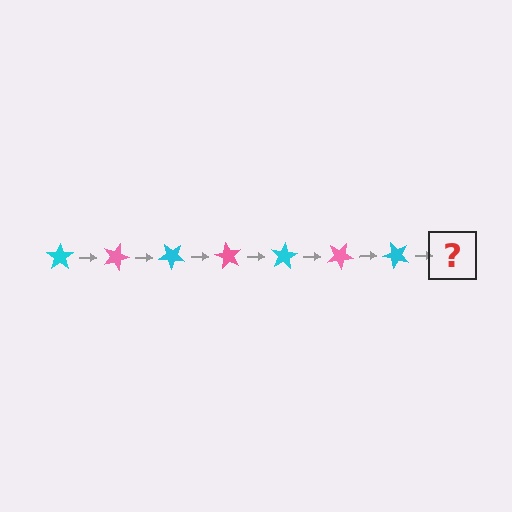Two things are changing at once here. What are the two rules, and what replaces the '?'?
The two rules are that it rotates 20 degrees each step and the color cycles through cyan and pink. The '?' should be a pink star, rotated 140 degrees from the start.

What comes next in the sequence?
The next element should be a pink star, rotated 140 degrees from the start.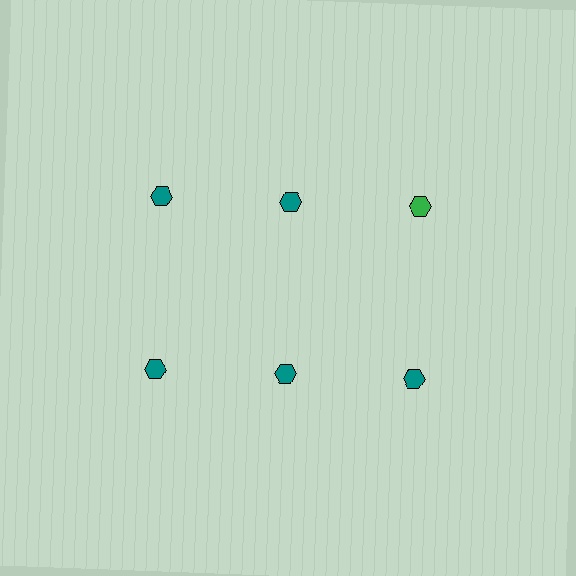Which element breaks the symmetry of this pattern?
The green hexagon in the top row, center column breaks the symmetry. All other shapes are teal hexagons.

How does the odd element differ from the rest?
It has a different color: green instead of teal.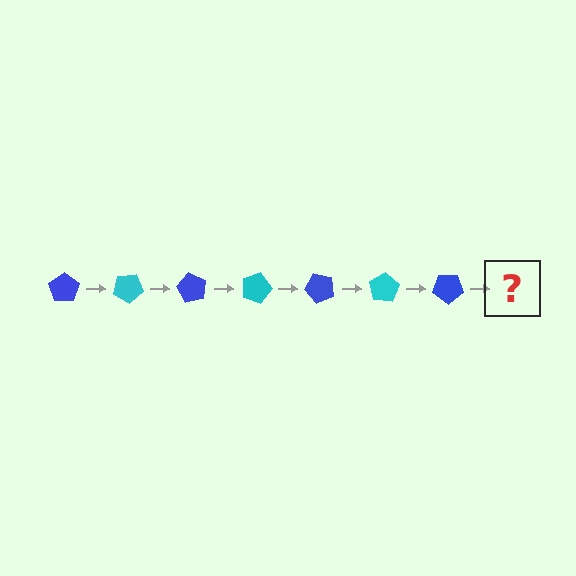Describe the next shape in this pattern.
It should be a cyan pentagon, rotated 210 degrees from the start.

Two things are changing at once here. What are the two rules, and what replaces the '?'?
The two rules are that it rotates 30 degrees each step and the color cycles through blue and cyan. The '?' should be a cyan pentagon, rotated 210 degrees from the start.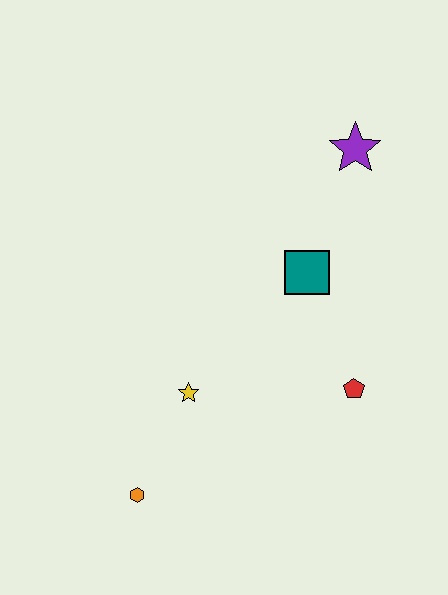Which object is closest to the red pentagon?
The teal square is closest to the red pentagon.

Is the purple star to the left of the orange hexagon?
No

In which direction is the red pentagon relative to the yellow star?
The red pentagon is to the right of the yellow star.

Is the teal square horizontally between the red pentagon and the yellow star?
Yes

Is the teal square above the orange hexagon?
Yes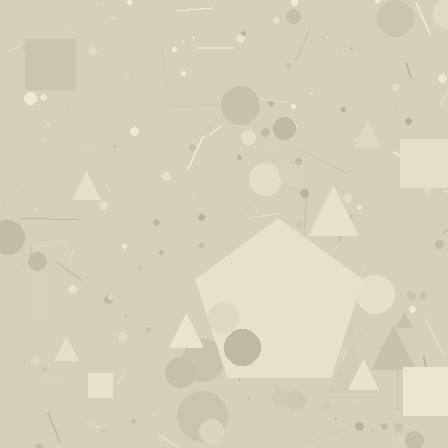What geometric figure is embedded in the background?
A pentagon is embedded in the background.